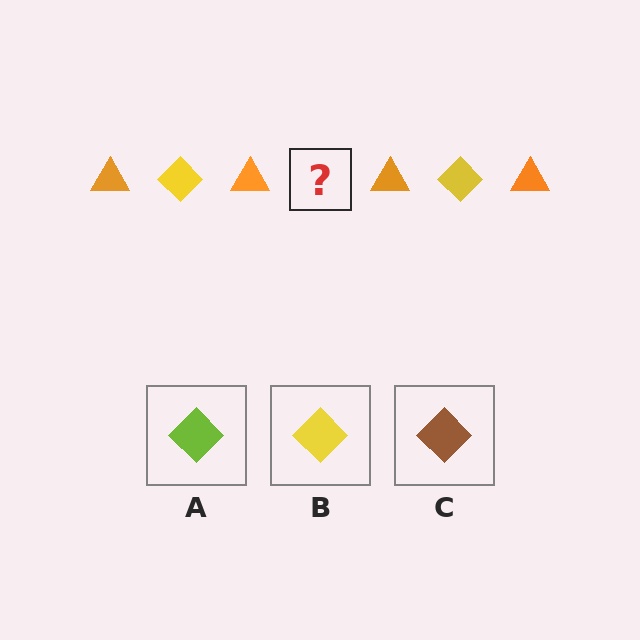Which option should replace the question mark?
Option B.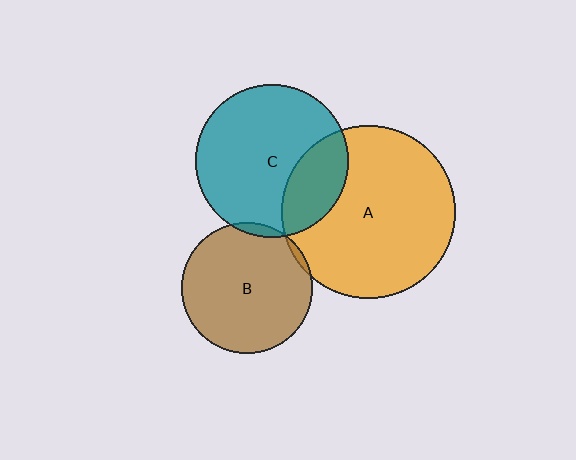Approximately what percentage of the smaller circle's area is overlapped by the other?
Approximately 25%.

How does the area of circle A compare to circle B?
Approximately 1.8 times.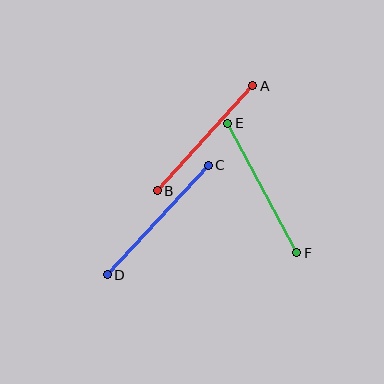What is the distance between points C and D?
The distance is approximately 149 pixels.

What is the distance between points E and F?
The distance is approximately 147 pixels.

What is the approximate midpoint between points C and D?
The midpoint is at approximately (158, 220) pixels.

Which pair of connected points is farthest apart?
Points C and D are farthest apart.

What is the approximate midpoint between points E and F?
The midpoint is at approximately (262, 188) pixels.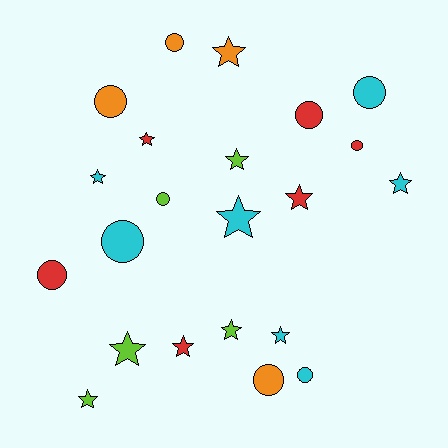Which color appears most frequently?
Cyan, with 7 objects.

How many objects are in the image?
There are 22 objects.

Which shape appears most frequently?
Star, with 12 objects.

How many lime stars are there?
There are 4 lime stars.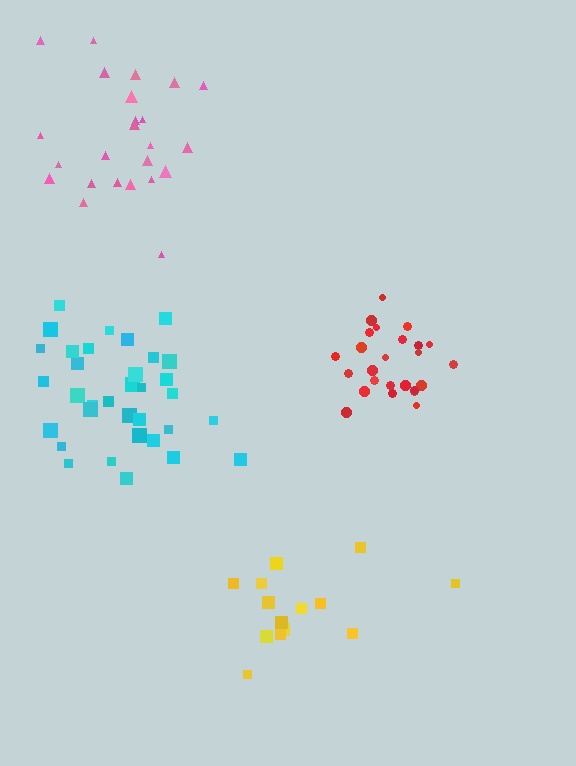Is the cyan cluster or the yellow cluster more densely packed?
Cyan.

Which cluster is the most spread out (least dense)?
Yellow.